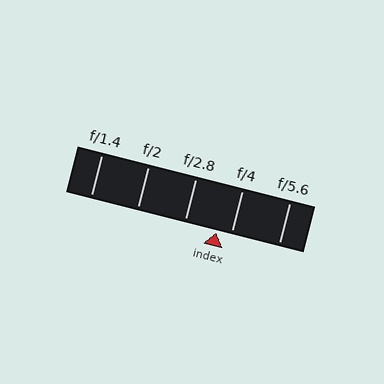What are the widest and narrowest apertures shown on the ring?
The widest aperture shown is f/1.4 and the narrowest is f/5.6.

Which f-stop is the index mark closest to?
The index mark is closest to f/4.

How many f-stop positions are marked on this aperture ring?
There are 5 f-stop positions marked.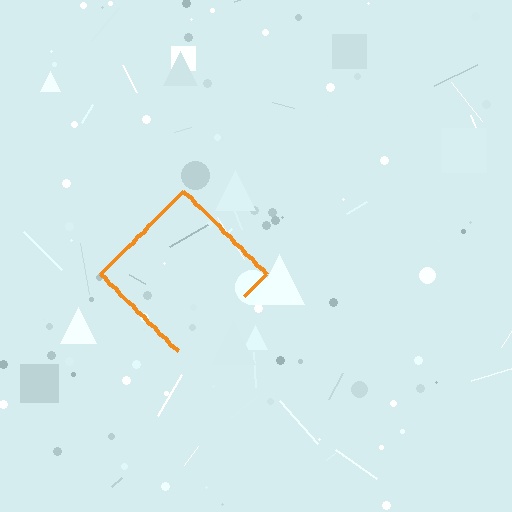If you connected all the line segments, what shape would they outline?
They would outline a diamond.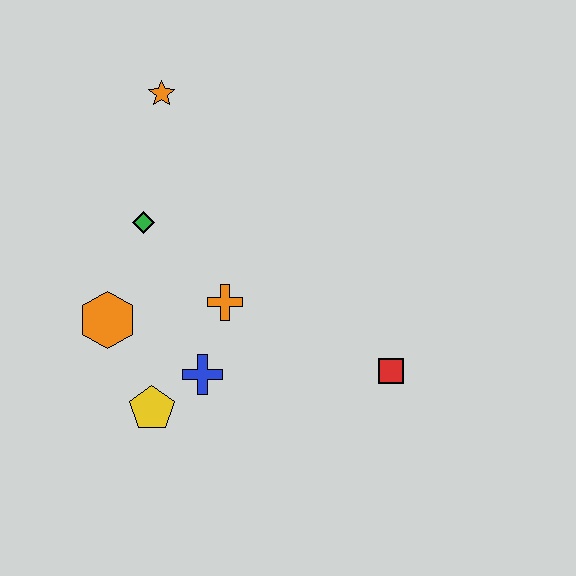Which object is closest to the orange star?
The green diamond is closest to the orange star.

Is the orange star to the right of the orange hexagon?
Yes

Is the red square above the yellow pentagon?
Yes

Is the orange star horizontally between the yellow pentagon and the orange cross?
Yes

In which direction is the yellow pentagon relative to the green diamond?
The yellow pentagon is below the green diamond.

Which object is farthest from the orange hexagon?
The red square is farthest from the orange hexagon.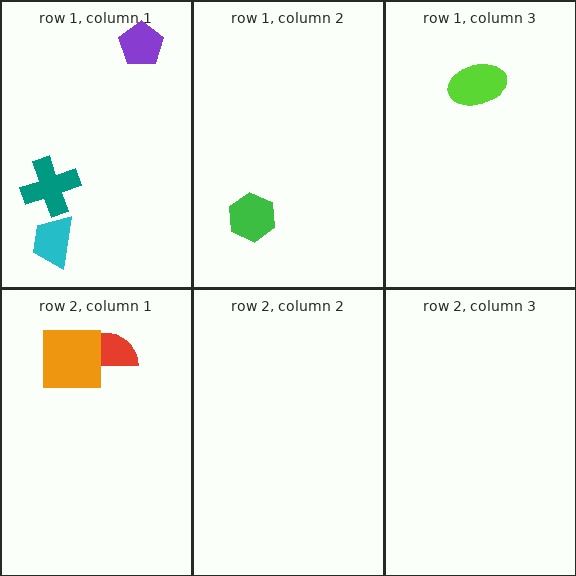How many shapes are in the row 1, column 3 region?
1.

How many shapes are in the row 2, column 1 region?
2.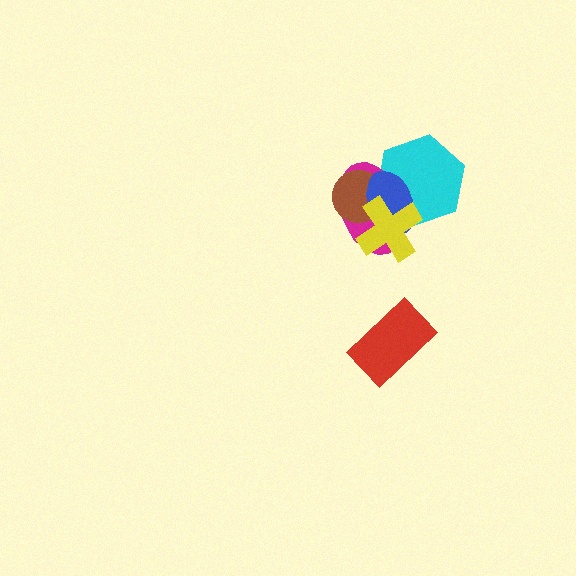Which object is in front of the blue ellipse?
The yellow cross is in front of the blue ellipse.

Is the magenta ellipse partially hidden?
Yes, it is partially covered by another shape.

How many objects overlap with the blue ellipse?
4 objects overlap with the blue ellipse.